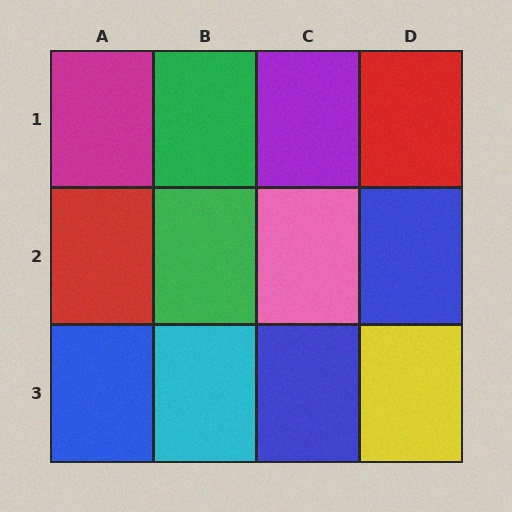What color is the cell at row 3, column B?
Cyan.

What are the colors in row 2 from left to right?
Red, green, pink, blue.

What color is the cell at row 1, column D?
Red.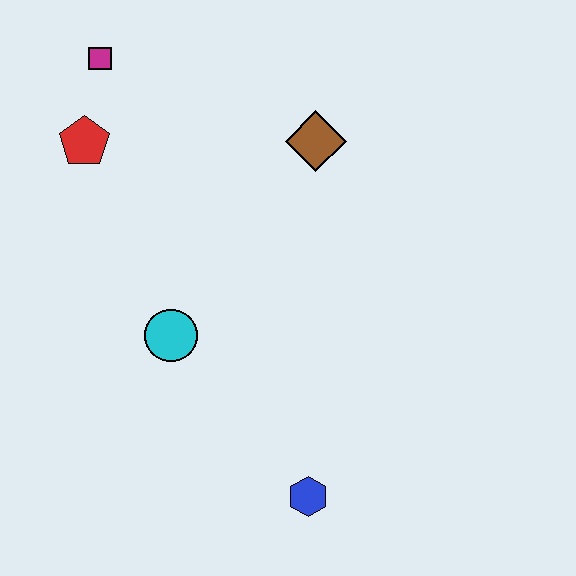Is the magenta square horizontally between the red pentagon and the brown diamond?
Yes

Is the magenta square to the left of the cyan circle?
Yes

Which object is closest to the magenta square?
The red pentagon is closest to the magenta square.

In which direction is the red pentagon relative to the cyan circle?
The red pentagon is above the cyan circle.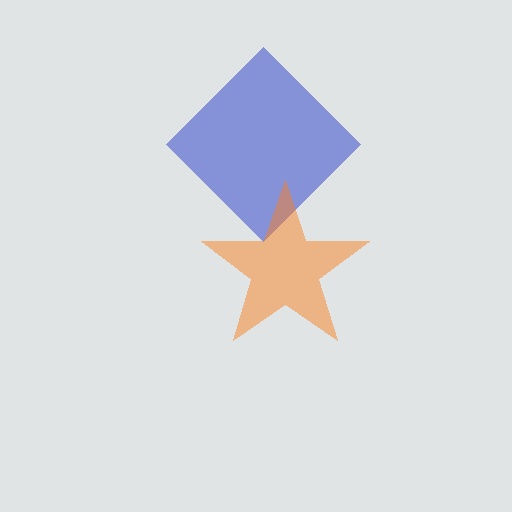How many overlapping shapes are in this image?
There are 2 overlapping shapes in the image.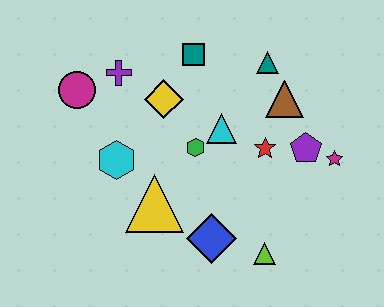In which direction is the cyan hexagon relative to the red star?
The cyan hexagon is to the left of the red star.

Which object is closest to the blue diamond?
The lime triangle is closest to the blue diamond.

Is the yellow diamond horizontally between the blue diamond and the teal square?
No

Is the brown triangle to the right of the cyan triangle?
Yes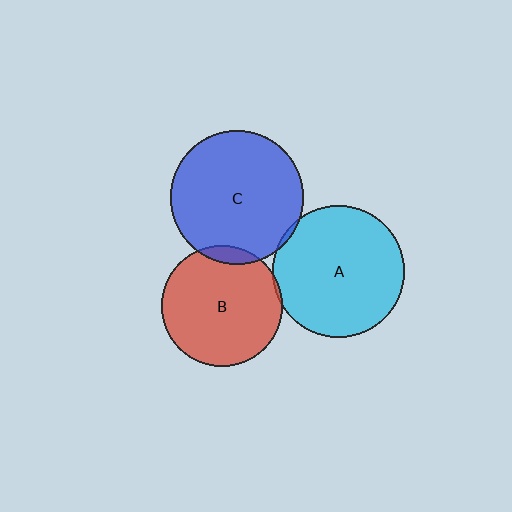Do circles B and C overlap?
Yes.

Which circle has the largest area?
Circle C (blue).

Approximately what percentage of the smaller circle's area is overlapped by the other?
Approximately 5%.